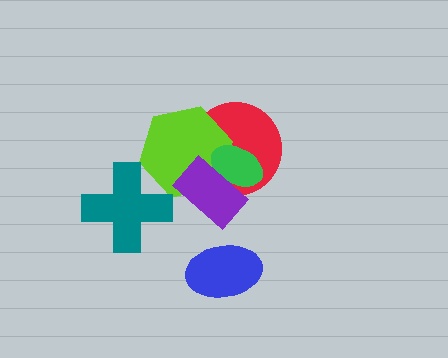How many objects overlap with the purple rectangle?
3 objects overlap with the purple rectangle.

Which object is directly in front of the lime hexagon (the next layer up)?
The green ellipse is directly in front of the lime hexagon.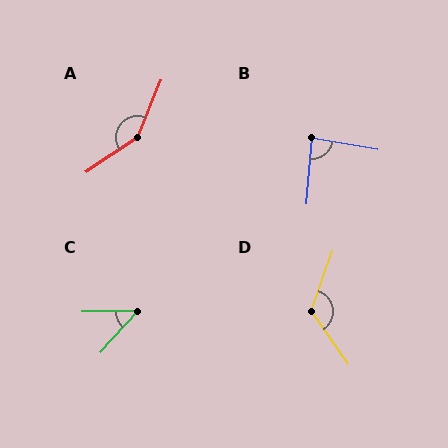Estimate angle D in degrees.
Approximately 126 degrees.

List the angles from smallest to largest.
C (47°), B (85°), D (126°), A (146°).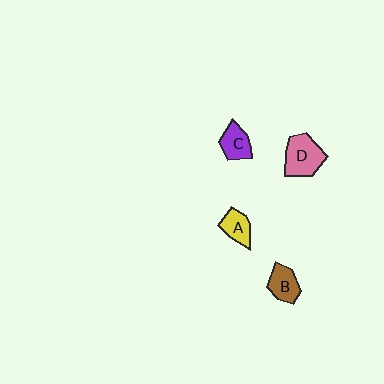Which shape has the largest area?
Shape D (pink).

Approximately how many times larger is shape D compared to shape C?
Approximately 1.6 times.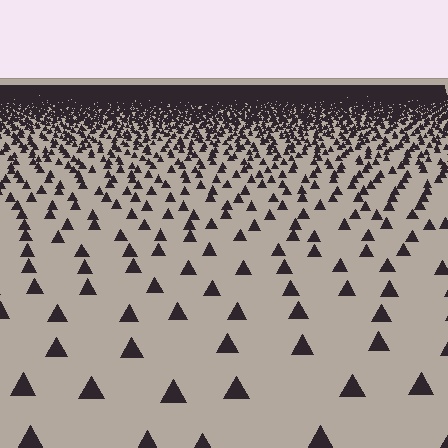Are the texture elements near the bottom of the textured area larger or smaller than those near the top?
Larger. Near the bottom, elements are closer to the viewer and appear at a bigger on-screen size.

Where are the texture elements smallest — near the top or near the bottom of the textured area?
Near the top.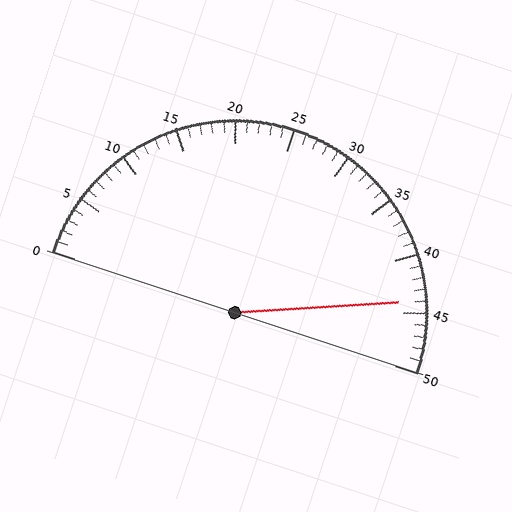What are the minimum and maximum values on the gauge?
The gauge ranges from 0 to 50.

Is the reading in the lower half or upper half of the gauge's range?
The reading is in the upper half of the range (0 to 50).